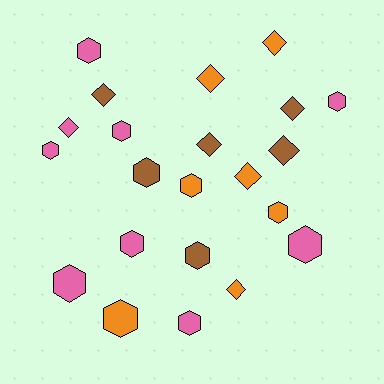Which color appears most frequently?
Pink, with 9 objects.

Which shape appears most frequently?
Hexagon, with 13 objects.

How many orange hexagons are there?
There are 3 orange hexagons.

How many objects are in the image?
There are 22 objects.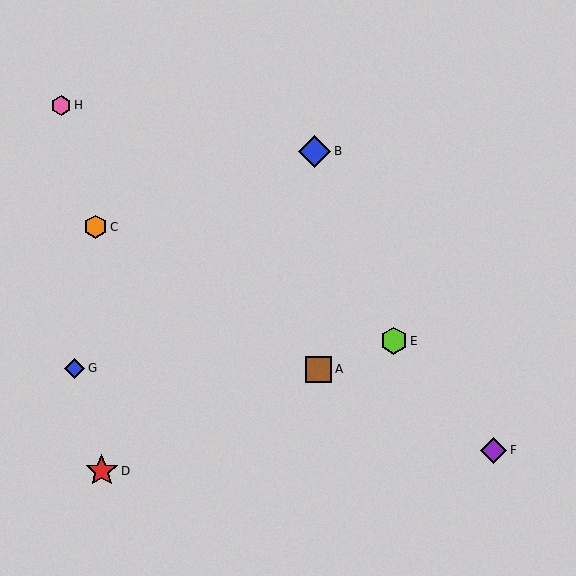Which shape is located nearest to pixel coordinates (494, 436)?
The purple diamond (labeled F) at (494, 450) is nearest to that location.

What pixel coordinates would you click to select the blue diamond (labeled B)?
Click at (315, 151) to select the blue diamond B.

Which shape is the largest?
The blue diamond (labeled B) is the largest.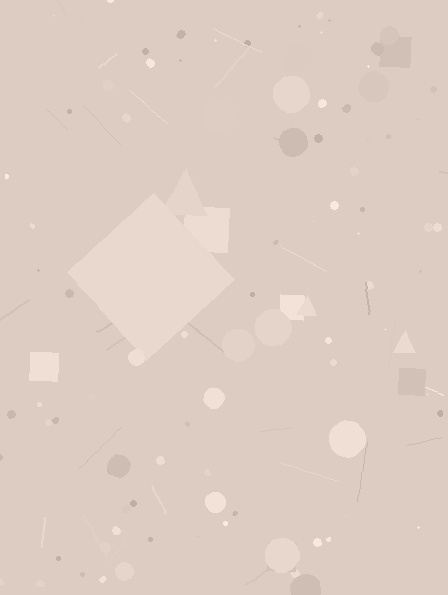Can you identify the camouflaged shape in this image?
The camouflaged shape is a diamond.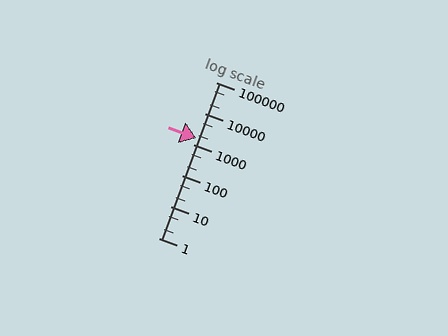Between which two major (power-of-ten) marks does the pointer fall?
The pointer is between 1000 and 10000.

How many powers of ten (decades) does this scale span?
The scale spans 5 decades, from 1 to 100000.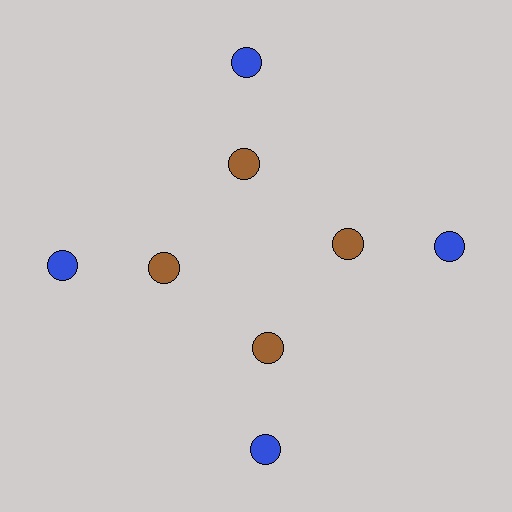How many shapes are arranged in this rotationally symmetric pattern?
There are 8 shapes, arranged in 4 groups of 2.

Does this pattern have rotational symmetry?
Yes, this pattern has 4-fold rotational symmetry. It looks the same after rotating 90 degrees around the center.